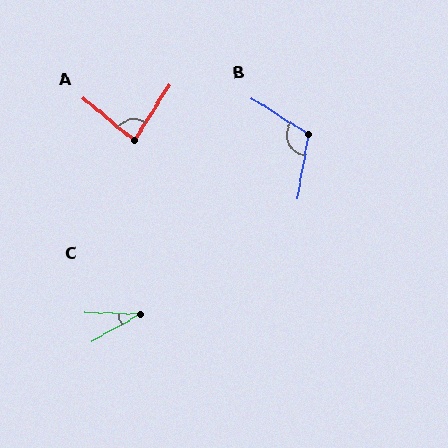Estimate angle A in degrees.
Approximately 83 degrees.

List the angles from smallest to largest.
C (31°), A (83°), B (113°).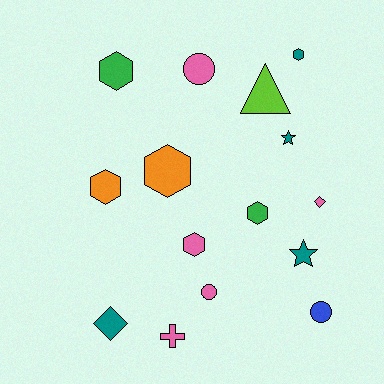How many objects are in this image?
There are 15 objects.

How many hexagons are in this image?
There are 6 hexagons.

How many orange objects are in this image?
There are 2 orange objects.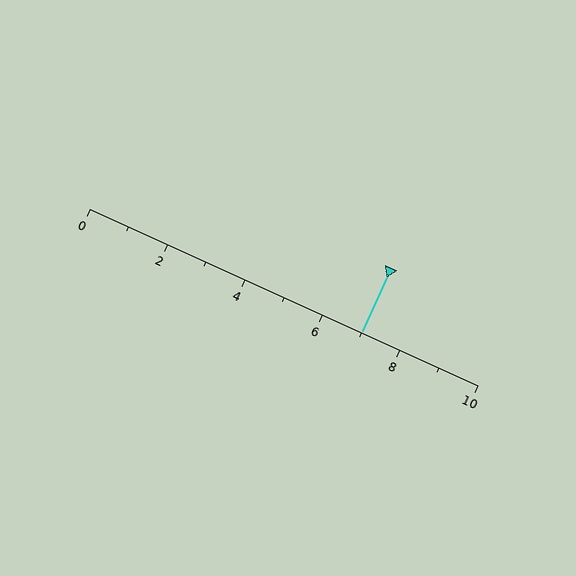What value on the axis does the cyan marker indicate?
The marker indicates approximately 7.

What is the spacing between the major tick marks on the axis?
The major ticks are spaced 2 apart.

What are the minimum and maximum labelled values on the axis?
The axis runs from 0 to 10.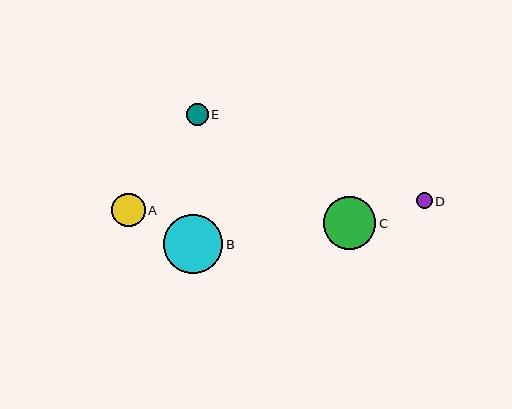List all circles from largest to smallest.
From largest to smallest: B, C, A, E, D.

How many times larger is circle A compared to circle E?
Circle A is approximately 1.5 times the size of circle E.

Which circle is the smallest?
Circle D is the smallest with a size of approximately 16 pixels.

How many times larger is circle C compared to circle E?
Circle C is approximately 2.4 times the size of circle E.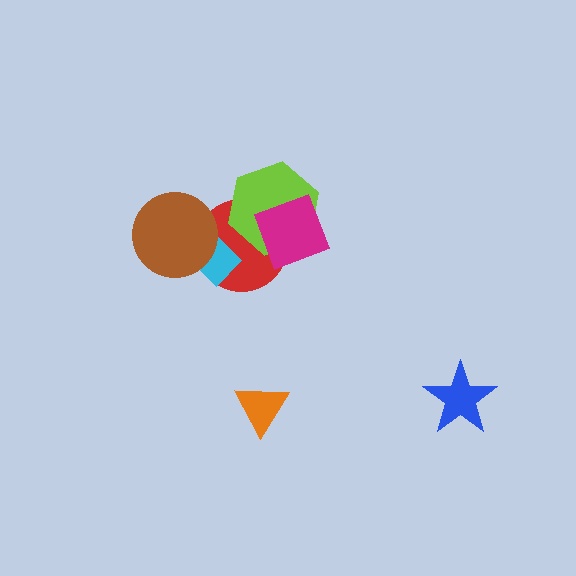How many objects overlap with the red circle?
4 objects overlap with the red circle.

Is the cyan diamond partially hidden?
Yes, it is partially covered by another shape.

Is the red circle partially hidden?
Yes, it is partially covered by another shape.